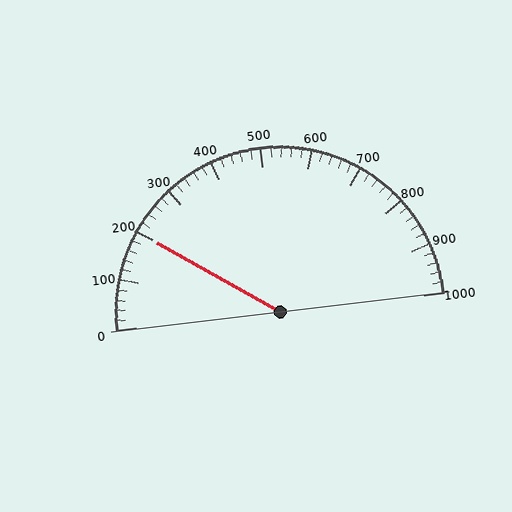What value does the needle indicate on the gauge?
The needle indicates approximately 200.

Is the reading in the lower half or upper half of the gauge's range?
The reading is in the lower half of the range (0 to 1000).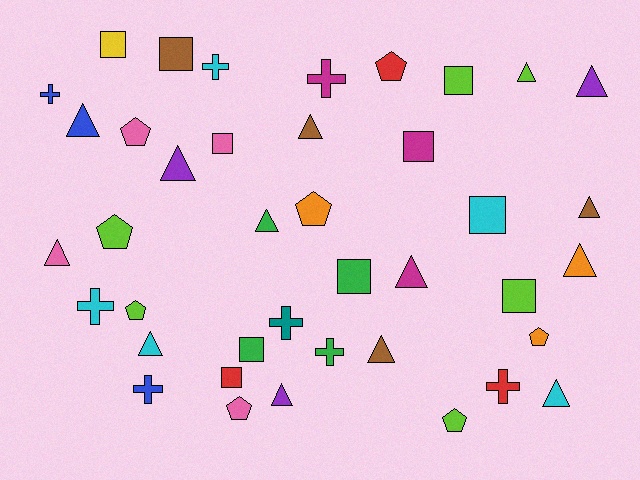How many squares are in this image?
There are 10 squares.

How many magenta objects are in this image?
There are 3 magenta objects.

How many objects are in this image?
There are 40 objects.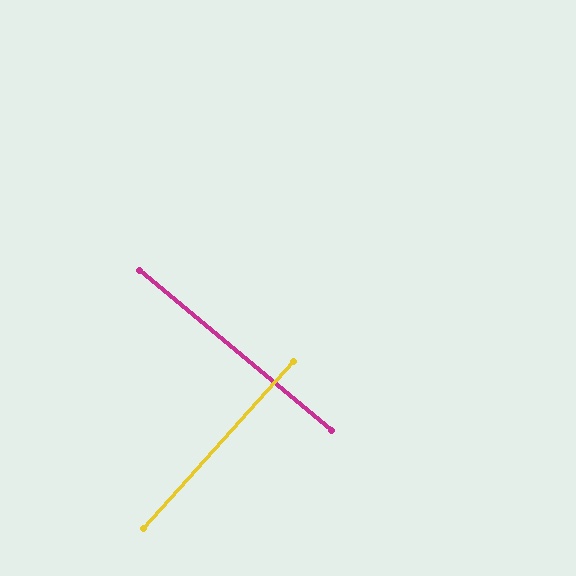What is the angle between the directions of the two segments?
Approximately 88 degrees.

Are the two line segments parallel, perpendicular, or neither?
Perpendicular — they meet at approximately 88°.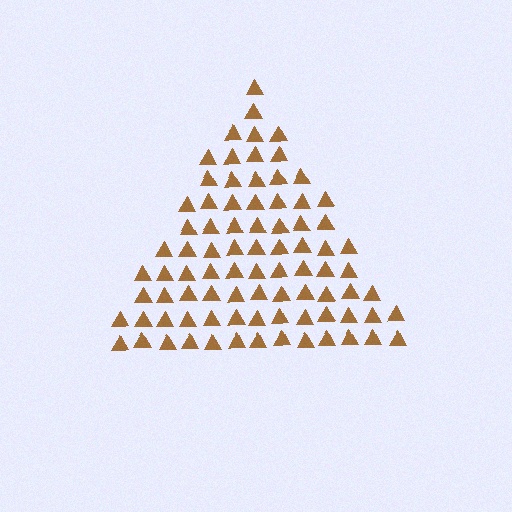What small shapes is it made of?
It is made of small triangles.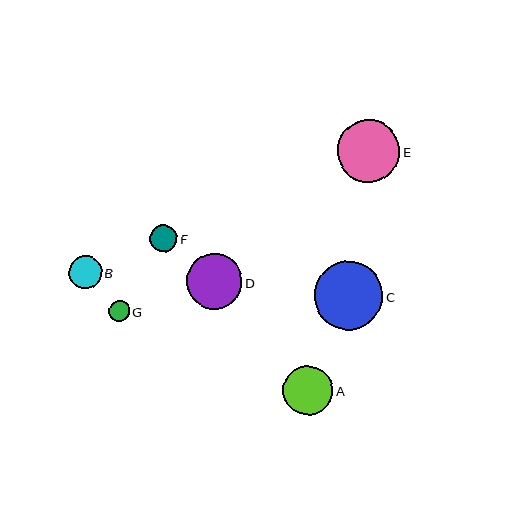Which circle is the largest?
Circle C is the largest with a size of approximately 69 pixels.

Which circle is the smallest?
Circle G is the smallest with a size of approximately 21 pixels.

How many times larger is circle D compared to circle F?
Circle D is approximately 2.1 times the size of circle F.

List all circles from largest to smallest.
From largest to smallest: C, E, D, A, B, F, G.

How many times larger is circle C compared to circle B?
Circle C is approximately 2.1 times the size of circle B.